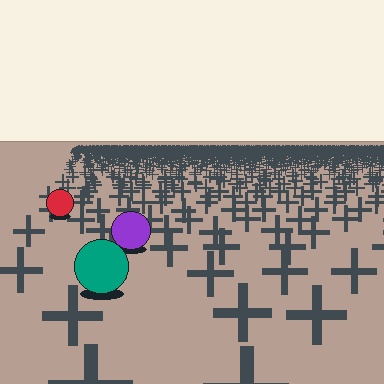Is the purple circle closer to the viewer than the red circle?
Yes. The purple circle is closer — you can tell from the texture gradient: the ground texture is coarser near it.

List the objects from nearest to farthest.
From nearest to farthest: the teal circle, the purple circle, the red circle.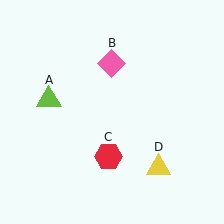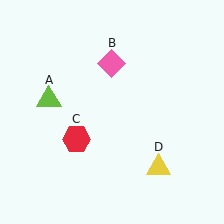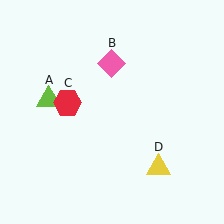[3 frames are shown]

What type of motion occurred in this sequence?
The red hexagon (object C) rotated clockwise around the center of the scene.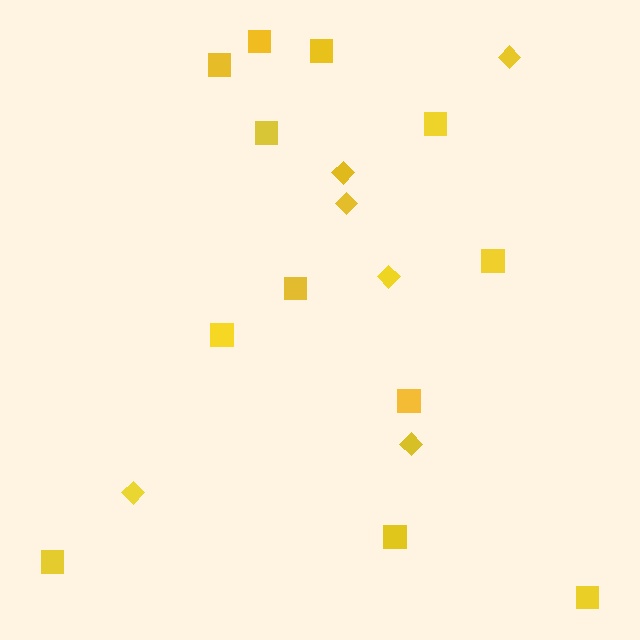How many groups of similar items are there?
There are 2 groups: one group of diamonds (6) and one group of squares (12).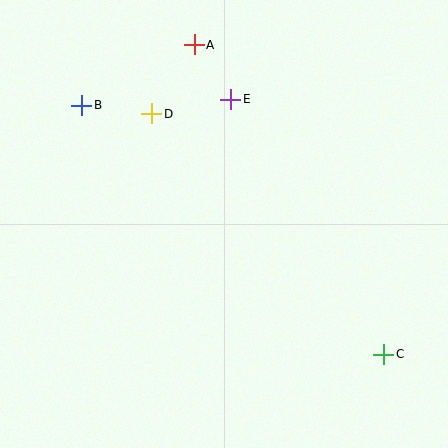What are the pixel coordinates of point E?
Point E is at (231, 99).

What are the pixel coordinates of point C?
Point C is at (384, 354).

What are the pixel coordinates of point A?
Point A is at (194, 45).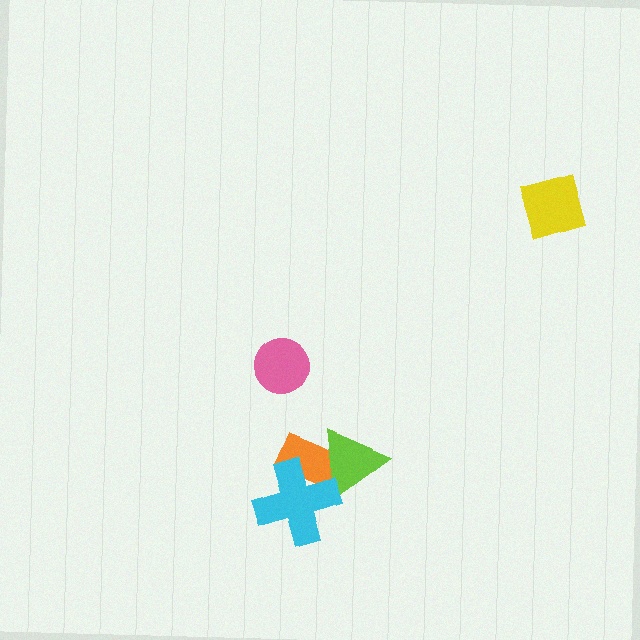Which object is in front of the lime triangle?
The cyan cross is in front of the lime triangle.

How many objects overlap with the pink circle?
0 objects overlap with the pink circle.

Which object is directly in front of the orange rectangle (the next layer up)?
The lime triangle is directly in front of the orange rectangle.